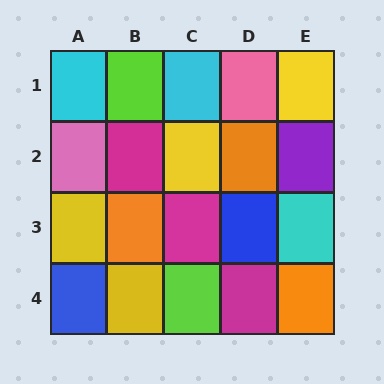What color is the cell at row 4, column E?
Orange.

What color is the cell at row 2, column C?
Yellow.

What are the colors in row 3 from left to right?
Yellow, orange, magenta, blue, cyan.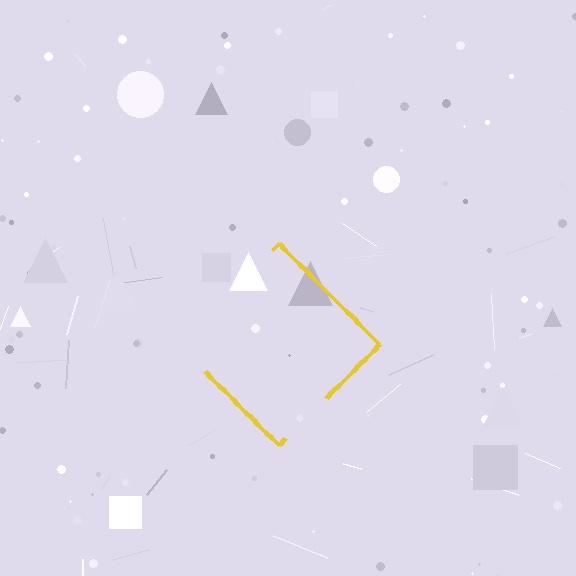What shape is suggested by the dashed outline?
The dashed outline suggests a diamond.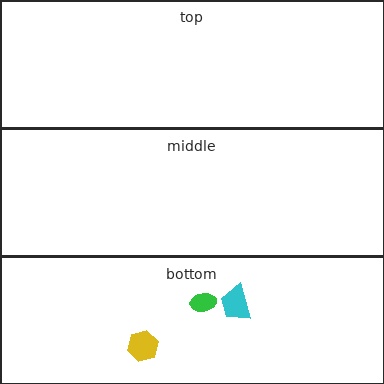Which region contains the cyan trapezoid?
The bottom region.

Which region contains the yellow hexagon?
The bottom region.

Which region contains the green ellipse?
The bottom region.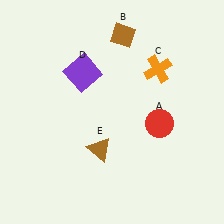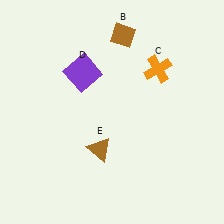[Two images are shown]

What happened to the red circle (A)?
The red circle (A) was removed in Image 2. It was in the bottom-right area of Image 1.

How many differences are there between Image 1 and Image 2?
There is 1 difference between the two images.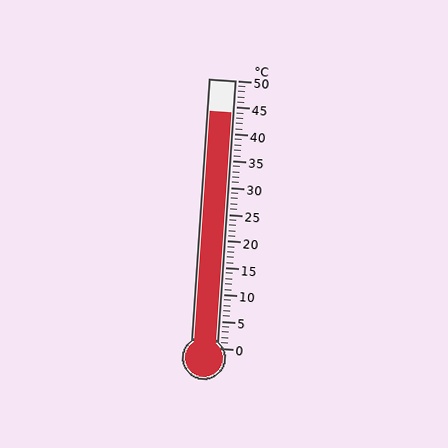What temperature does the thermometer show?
The thermometer shows approximately 44°C.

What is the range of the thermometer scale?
The thermometer scale ranges from 0°C to 50°C.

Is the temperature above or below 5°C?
The temperature is above 5°C.